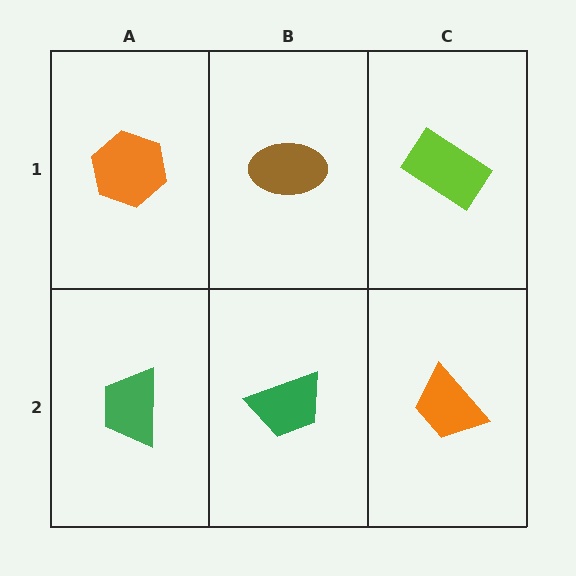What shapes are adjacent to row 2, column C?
A lime rectangle (row 1, column C), a green trapezoid (row 2, column B).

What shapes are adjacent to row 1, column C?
An orange trapezoid (row 2, column C), a brown ellipse (row 1, column B).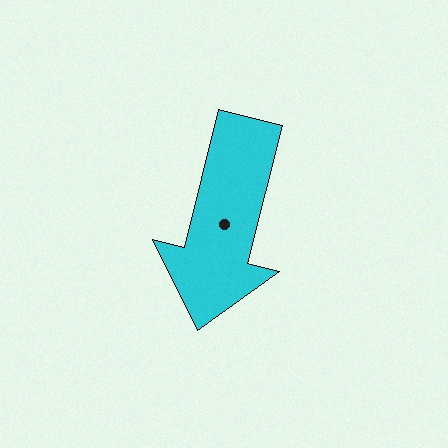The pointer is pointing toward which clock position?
Roughly 6 o'clock.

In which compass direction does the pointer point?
South.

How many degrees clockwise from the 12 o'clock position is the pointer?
Approximately 194 degrees.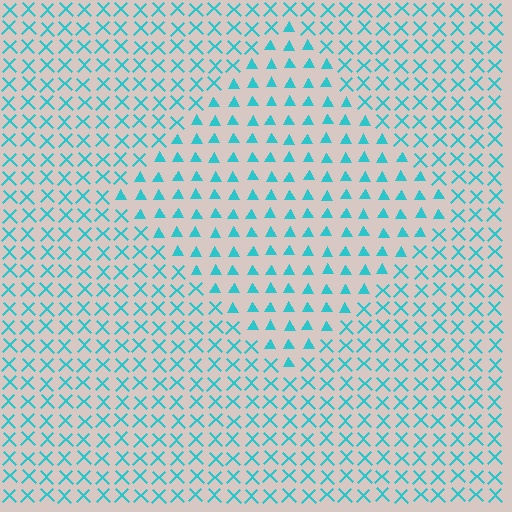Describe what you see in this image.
The image is filled with small cyan elements arranged in a uniform grid. A diamond-shaped region contains triangles, while the surrounding area contains X marks. The boundary is defined purely by the change in element shape.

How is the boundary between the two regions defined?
The boundary is defined by a change in element shape: triangles inside vs. X marks outside. All elements share the same color and spacing.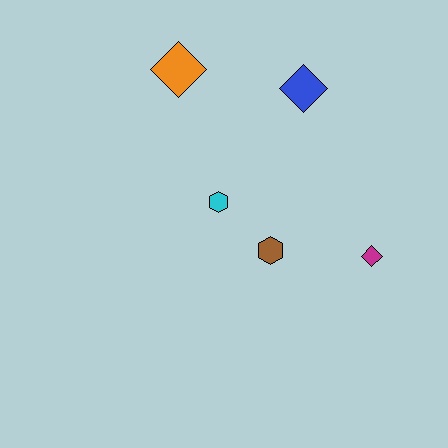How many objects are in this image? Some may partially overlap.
There are 5 objects.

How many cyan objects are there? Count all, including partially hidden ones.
There is 1 cyan object.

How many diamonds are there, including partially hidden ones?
There are 3 diamonds.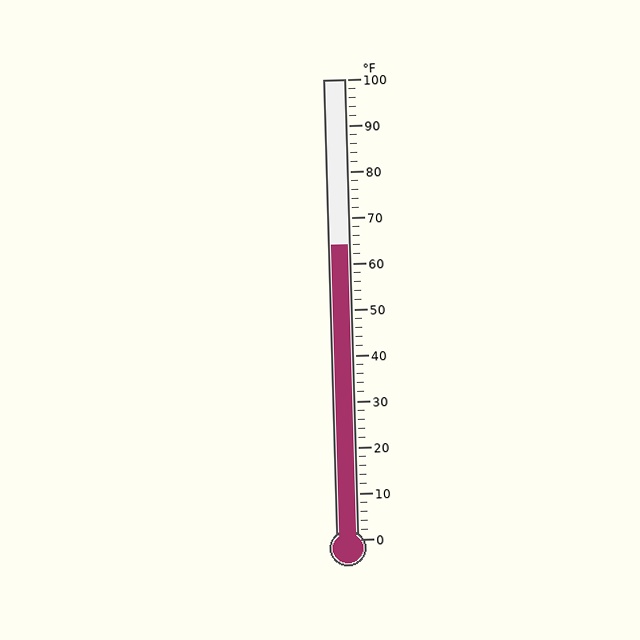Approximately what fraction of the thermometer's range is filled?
The thermometer is filled to approximately 65% of its range.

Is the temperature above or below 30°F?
The temperature is above 30°F.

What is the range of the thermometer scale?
The thermometer scale ranges from 0°F to 100°F.